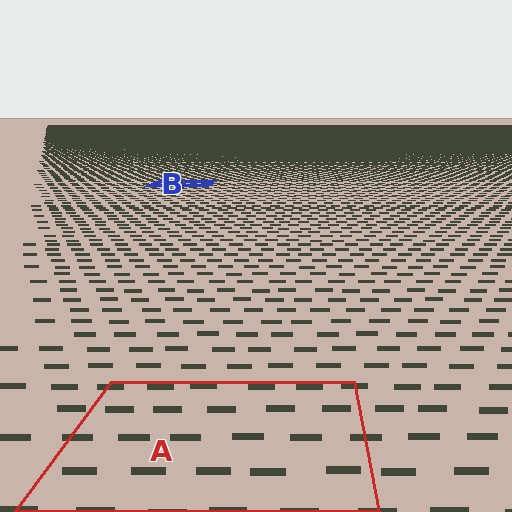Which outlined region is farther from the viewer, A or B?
Region B is farther from the viewer — the texture elements inside it appear smaller and more densely packed.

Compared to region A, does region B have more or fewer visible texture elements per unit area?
Region B has more texture elements per unit area — they are packed more densely because it is farther away.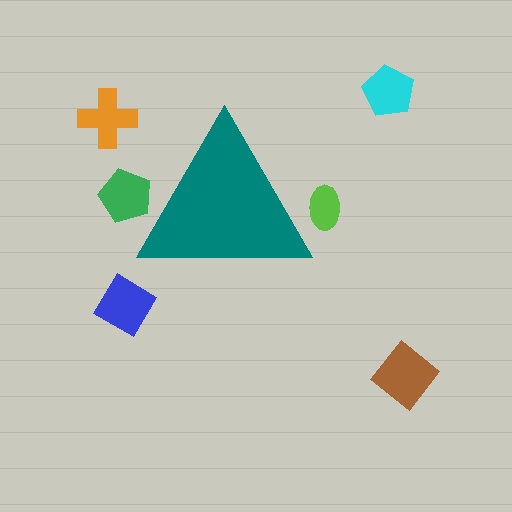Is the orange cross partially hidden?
No, the orange cross is fully visible.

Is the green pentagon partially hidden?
Yes, the green pentagon is partially hidden behind the teal triangle.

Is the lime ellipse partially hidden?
Yes, the lime ellipse is partially hidden behind the teal triangle.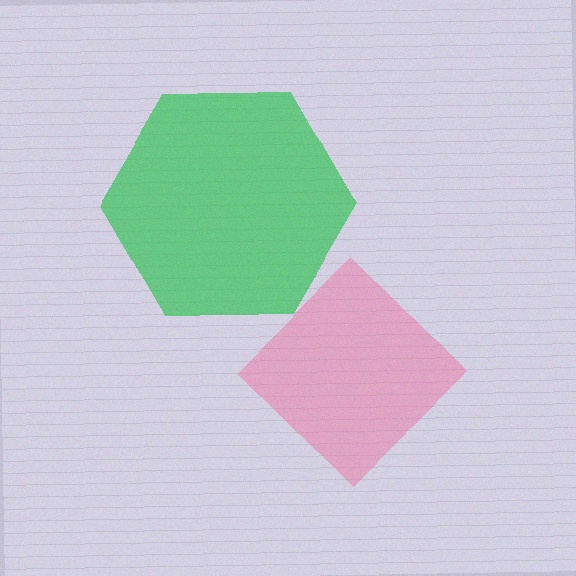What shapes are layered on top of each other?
The layered shapes are: a green hexagon, a pink diamond.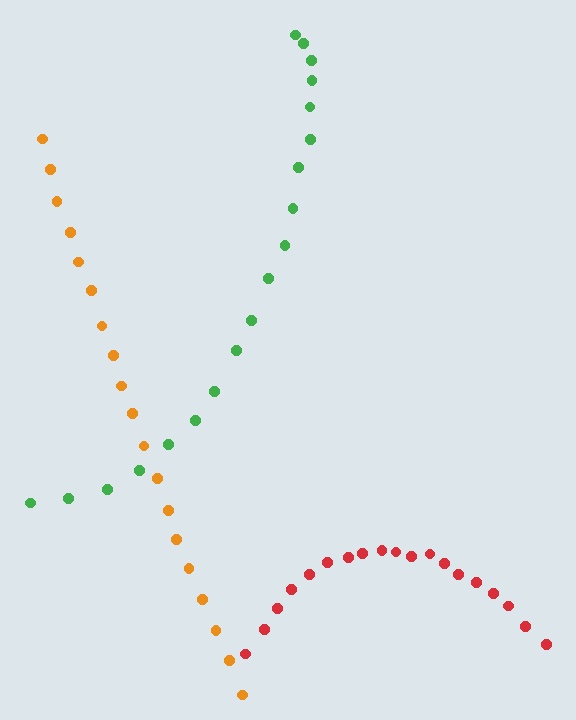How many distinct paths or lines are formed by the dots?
There are 3 distinct paths.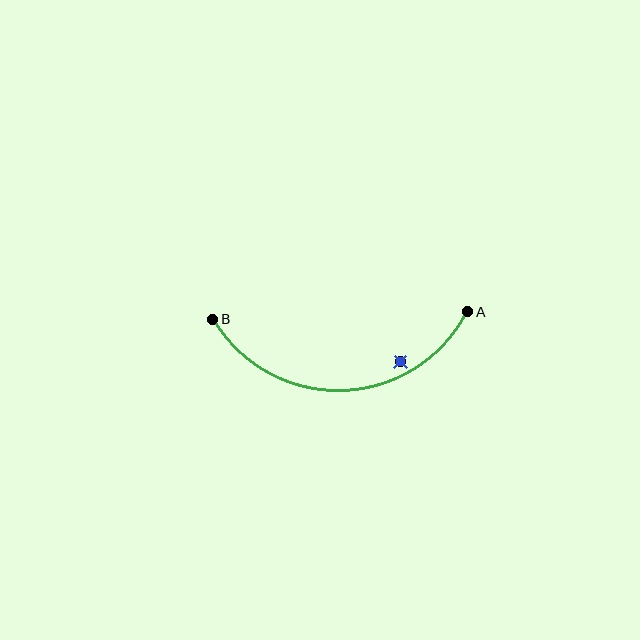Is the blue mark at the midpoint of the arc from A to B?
No — the blue mark does not lie on the arc at all. It sits slightly inside the curve.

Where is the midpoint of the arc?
The arc midpoint is the point on the curve farthest from the straight line joining A and B. It sits below that line.